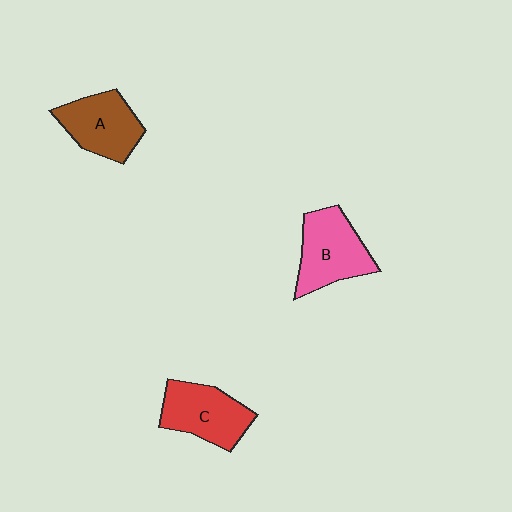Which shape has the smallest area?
Shape A (brown).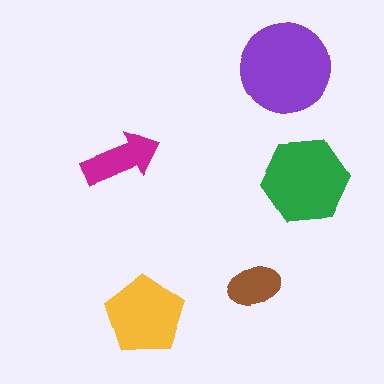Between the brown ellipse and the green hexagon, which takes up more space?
The green hexagon.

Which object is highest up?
The purple circle is topmost.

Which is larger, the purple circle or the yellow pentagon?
The purple circle.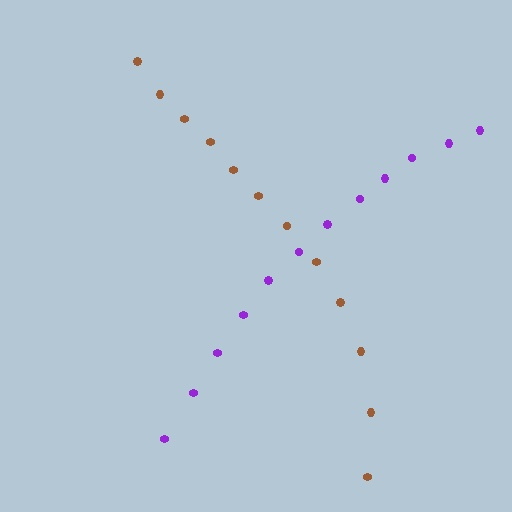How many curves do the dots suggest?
There are 2 distinct paths.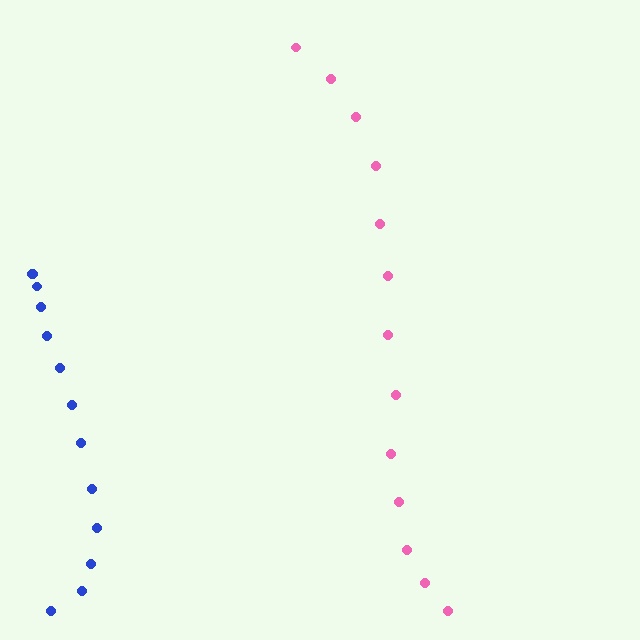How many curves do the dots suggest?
There are 2 distinct paths.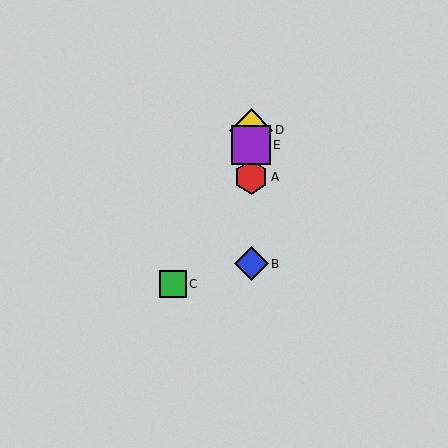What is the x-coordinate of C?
Object C is at x≈173.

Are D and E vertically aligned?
Yes, both are at x≈251.